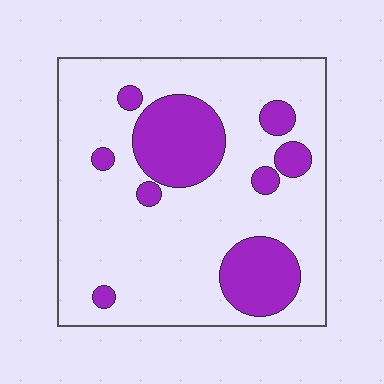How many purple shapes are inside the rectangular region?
9.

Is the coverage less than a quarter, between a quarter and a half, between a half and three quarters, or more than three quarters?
Less than a quarter.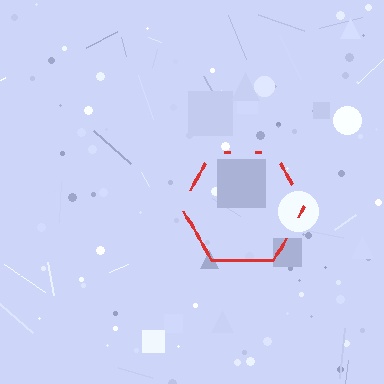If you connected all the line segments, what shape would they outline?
They would outline a hexagon.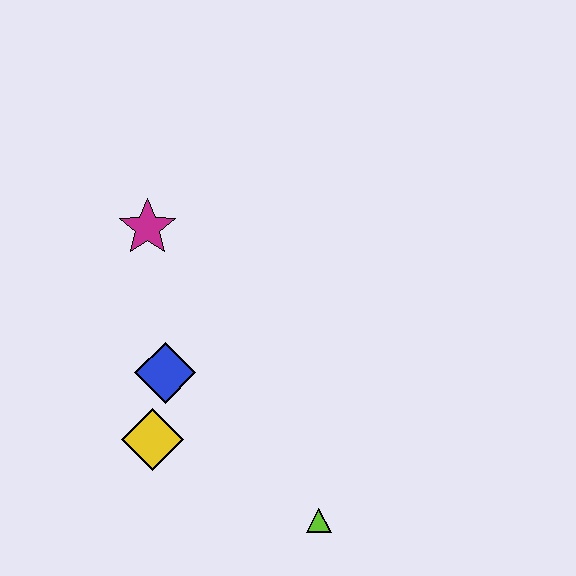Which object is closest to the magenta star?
The blue diamond is closest to the magenta star.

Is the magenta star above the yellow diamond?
Yes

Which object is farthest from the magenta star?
The lime triangle is farthest from the magenta star.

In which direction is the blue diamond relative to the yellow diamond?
The blue diamond is above the yellow diamond.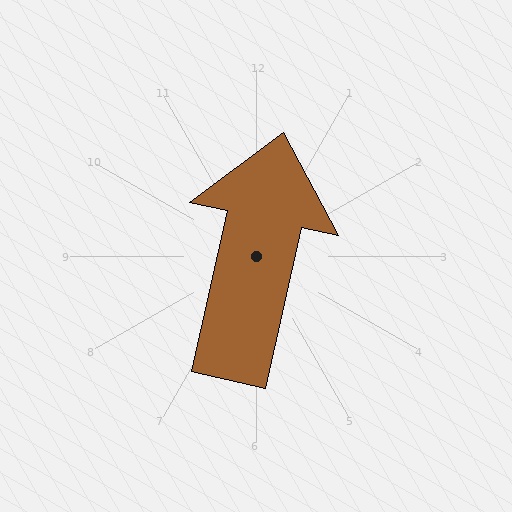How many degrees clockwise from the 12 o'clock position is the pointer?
Approximately 12 degrees.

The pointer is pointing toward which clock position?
Roughly 12 o'clock.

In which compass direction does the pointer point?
North.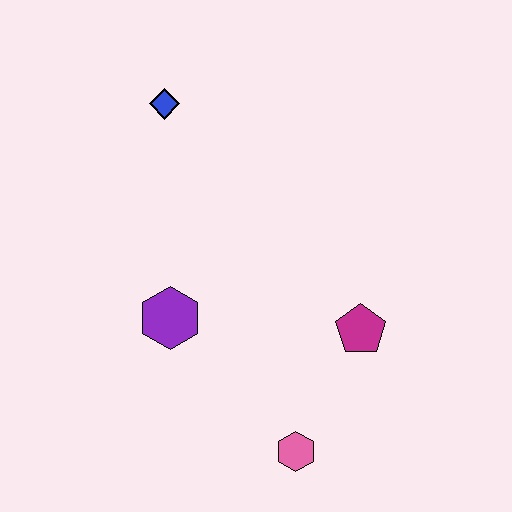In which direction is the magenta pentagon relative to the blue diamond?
The magenta pentagon is below the blue diamond.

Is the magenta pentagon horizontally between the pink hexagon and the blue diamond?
No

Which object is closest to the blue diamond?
The purple hexagon is closest to the blue diamond.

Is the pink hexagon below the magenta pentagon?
Yes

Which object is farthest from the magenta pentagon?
The blue diamond is farthest from the magenta pentagon.